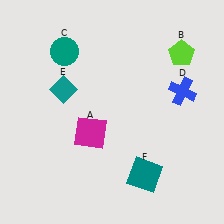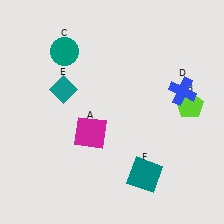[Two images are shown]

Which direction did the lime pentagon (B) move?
The lime pentagon (B) moved down.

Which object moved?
The lime pentagon (B) moved down.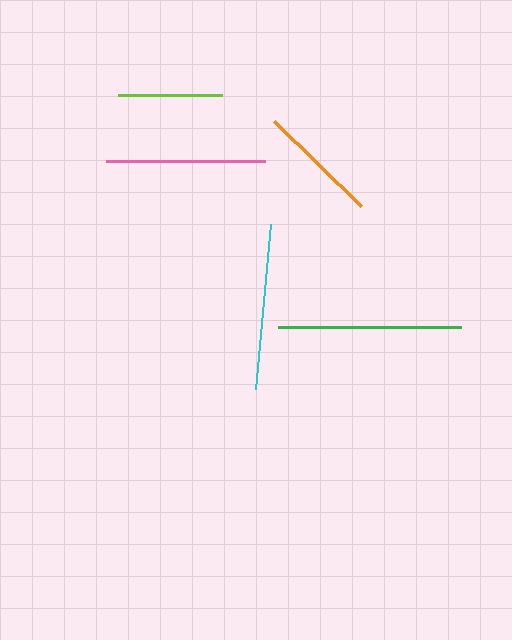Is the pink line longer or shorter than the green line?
The green line is longer than the pink line.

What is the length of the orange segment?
The orange segment is approximately 121 pixels long.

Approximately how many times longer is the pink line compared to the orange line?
The pink line is approximately 1.3 times the length of the orange line.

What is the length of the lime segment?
The lime segment is approximately 103 pixels long.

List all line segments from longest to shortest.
From longest to shortest: green, cyan, pink, orange, lime.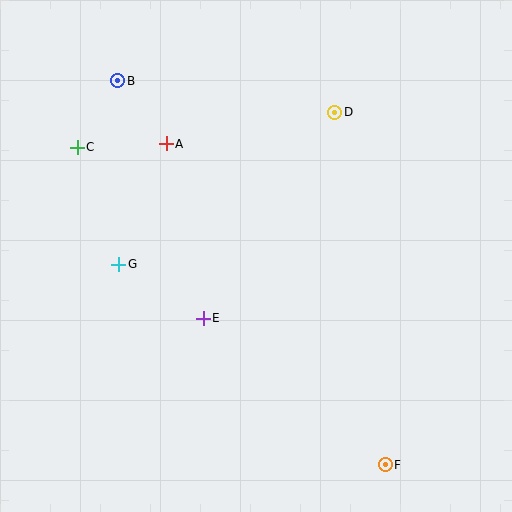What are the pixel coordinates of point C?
Point C is at (77, 147).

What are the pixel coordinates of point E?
Point E is at (203, 318).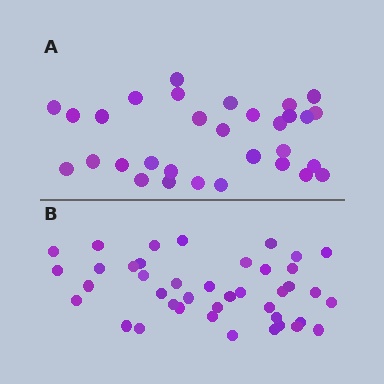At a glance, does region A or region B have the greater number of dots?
Region B (the bottom region) has more dots.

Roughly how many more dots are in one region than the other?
Region B has roughly 10 or so more dots than region A.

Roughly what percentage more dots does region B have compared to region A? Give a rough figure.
About 30% more.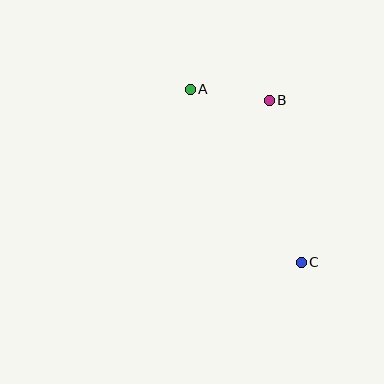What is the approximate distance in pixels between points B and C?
The distance between B and C is approximately 165 pixels.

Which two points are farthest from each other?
Points A and C are farthest from each other.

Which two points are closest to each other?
Points A and B are closest to each other.